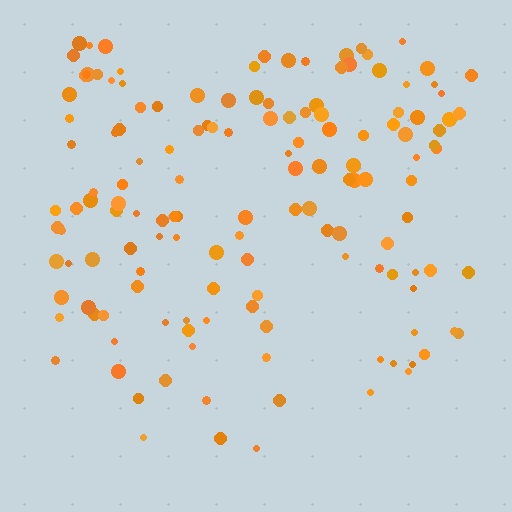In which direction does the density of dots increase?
From bottom to top, with the top side densest.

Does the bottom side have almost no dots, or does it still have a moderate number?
Still a moderate number, just noticeably fewer than the top.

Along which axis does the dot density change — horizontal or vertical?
Vertical.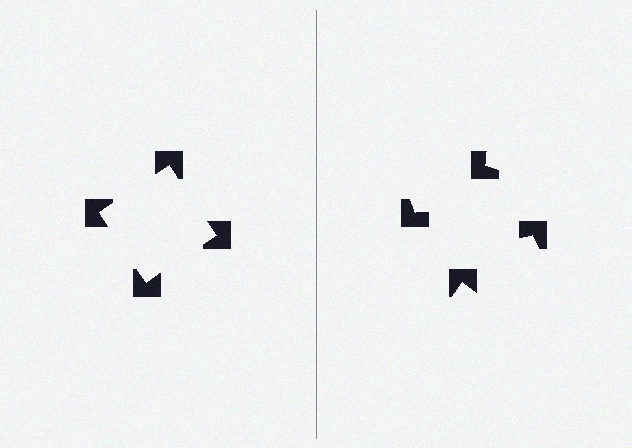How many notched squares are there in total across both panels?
8 — 4 on each side.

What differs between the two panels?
The notched squares are positioned identically on both sides; only the wedge orientations differ. On the left they align to a square; on the right they are misaligned.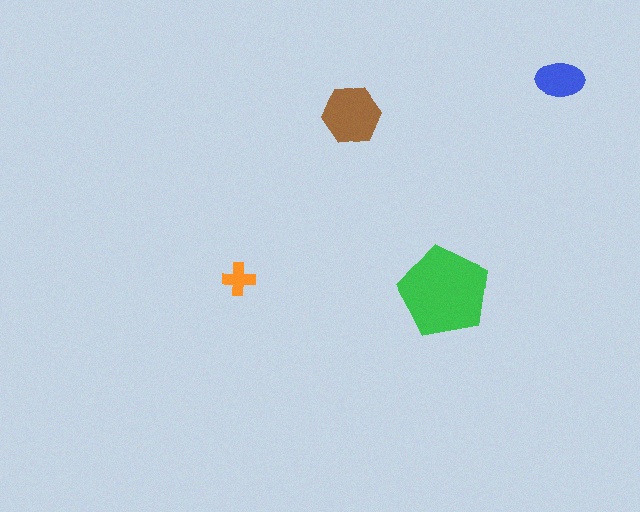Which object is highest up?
The blue ellipse is topmost.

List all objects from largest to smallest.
The green pentagon, the brown hexagon, the blue ellipse, the orange cross.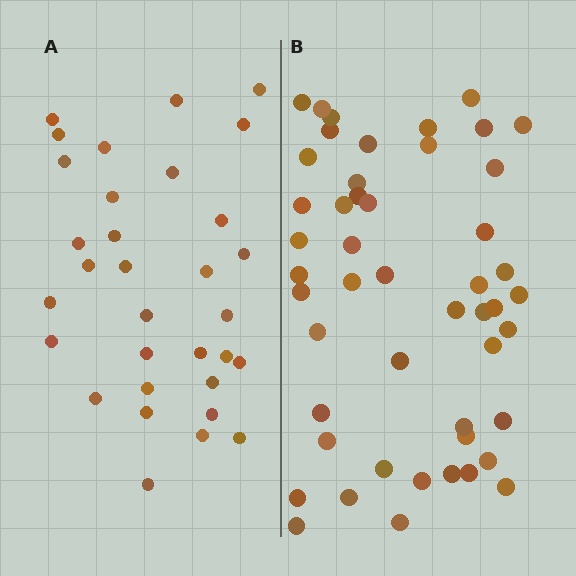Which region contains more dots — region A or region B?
Region B (the right region) has more dots.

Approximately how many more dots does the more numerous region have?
Region B has approximately 15 more dots than region A.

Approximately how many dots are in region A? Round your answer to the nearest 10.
About 30 dots. (The exact count is 32, which rounds to 30.)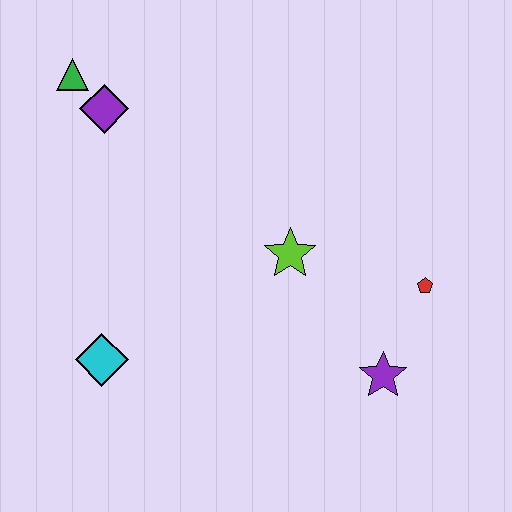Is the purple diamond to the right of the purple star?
No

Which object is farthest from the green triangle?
The purple star is farthest from the green triangle.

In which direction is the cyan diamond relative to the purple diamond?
The cyan diamond is below the purple diamond.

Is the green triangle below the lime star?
No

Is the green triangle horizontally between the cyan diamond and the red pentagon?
No